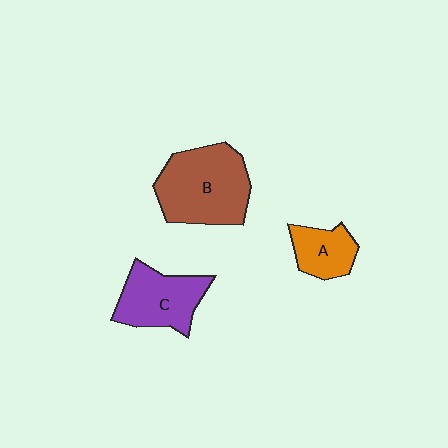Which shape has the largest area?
Shape B (brown).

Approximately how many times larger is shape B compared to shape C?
Approximately 1.4 times.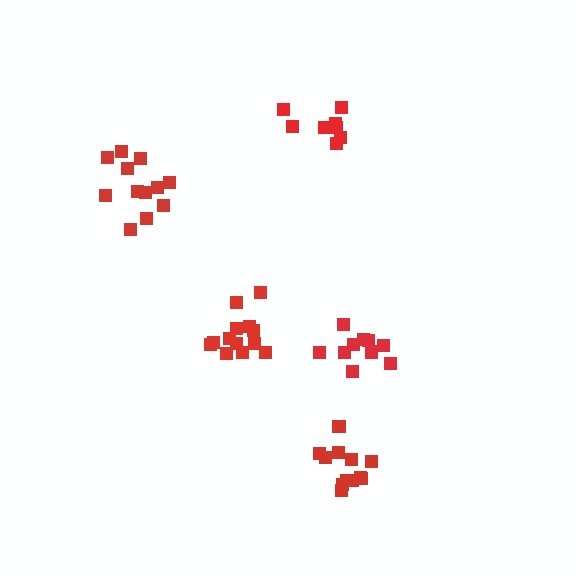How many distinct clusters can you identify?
There are 5 distinct clusters.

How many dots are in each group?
Group 1: 10 dots, Group 2: 12 dots, Group 3: 12 dots, Group 4: 13 dots, Group 5: 8 dots (55 total).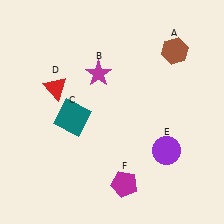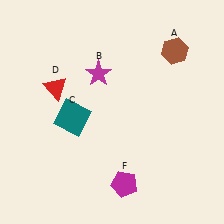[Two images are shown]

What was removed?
The purple circle (E) was removed in Image 2.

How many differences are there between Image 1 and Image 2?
There is 1 difference between the two images.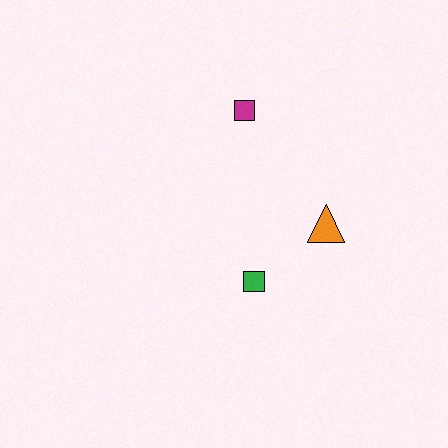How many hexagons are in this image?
There are no hexagons.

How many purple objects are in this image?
There are no purple objects.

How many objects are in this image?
There are 3 objects.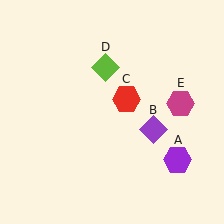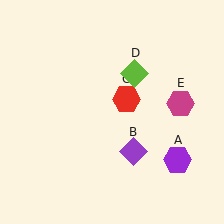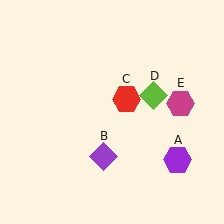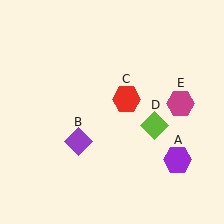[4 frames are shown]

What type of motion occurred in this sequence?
The purple diamond (object B), lime diamond (object D) rotated clockwise around the center of the scene.